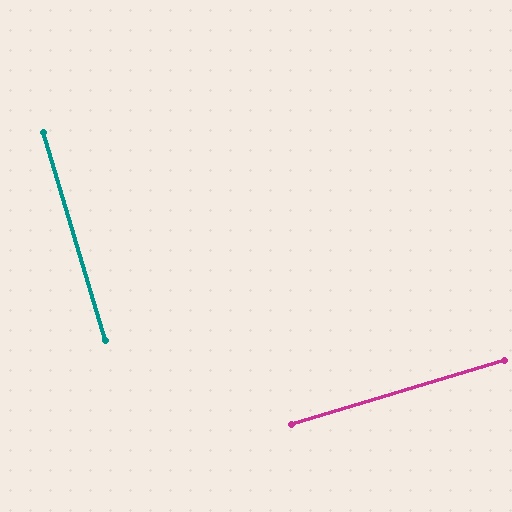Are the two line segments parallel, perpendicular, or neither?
Perpendicular — they meet at approximately 90°.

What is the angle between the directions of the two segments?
Approximately 90 degrees.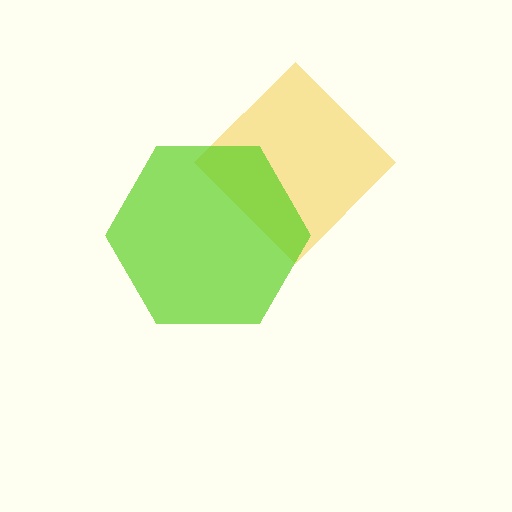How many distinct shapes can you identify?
There are 2 distinct shapes: a yellow diamond, a lime hexagon.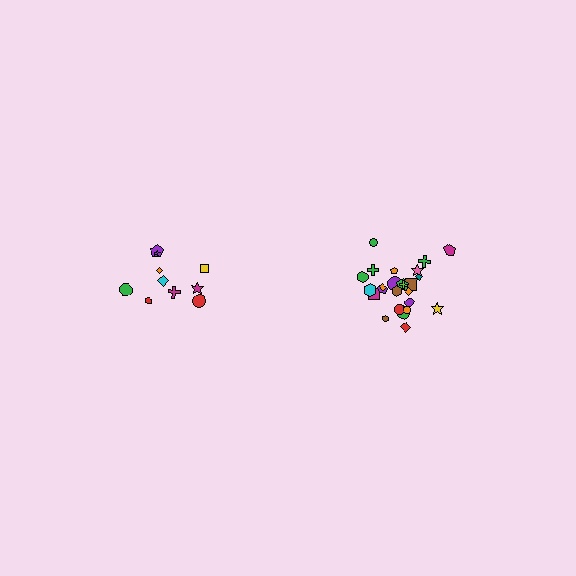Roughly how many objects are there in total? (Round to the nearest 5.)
Roughly 35 objects in total.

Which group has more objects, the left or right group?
The right group.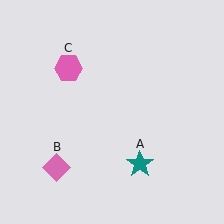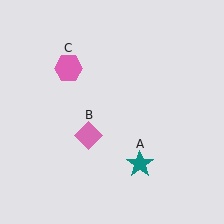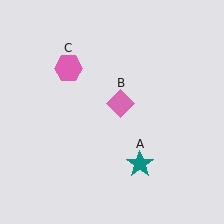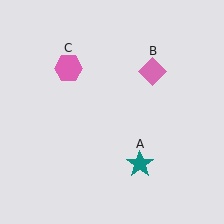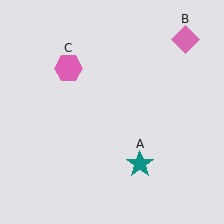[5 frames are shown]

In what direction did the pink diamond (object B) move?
The pink diamond (object B) moved up and to the right.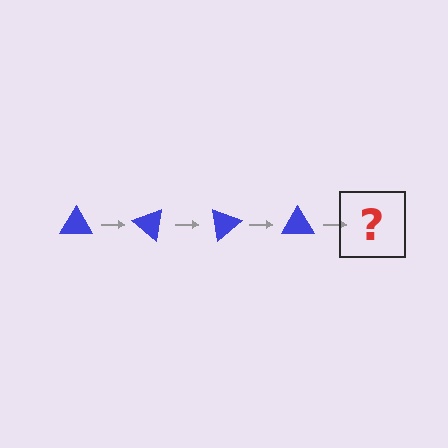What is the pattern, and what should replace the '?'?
The pattern is that the triangle rotates 40 degrees each step. The '?' should be a blue triangle rotated 160 degrees.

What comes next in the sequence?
The next element should be a blue triangle rotated 160 degrees.